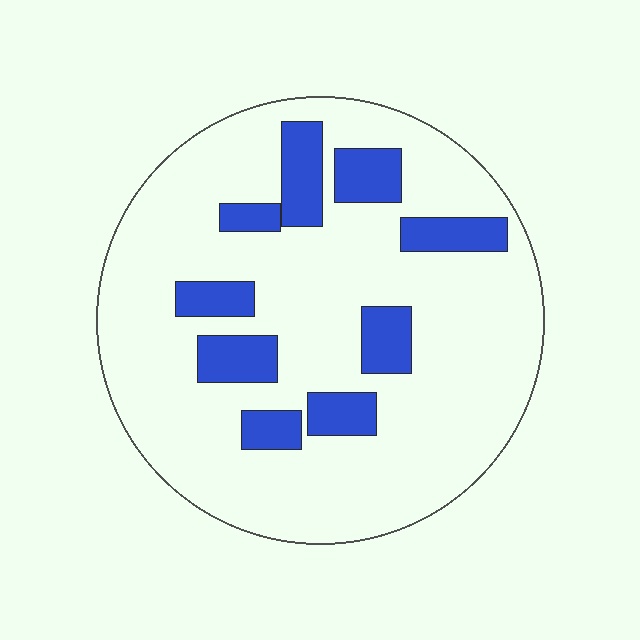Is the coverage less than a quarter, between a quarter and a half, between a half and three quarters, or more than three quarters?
Less than a quarter.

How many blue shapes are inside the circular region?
9.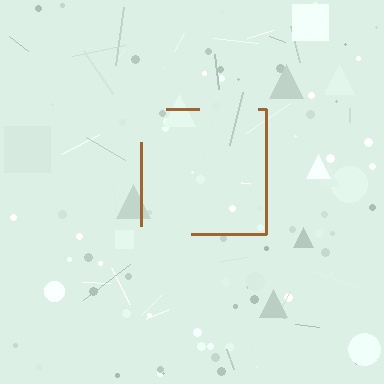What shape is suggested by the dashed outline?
The dashed outline suggests a square.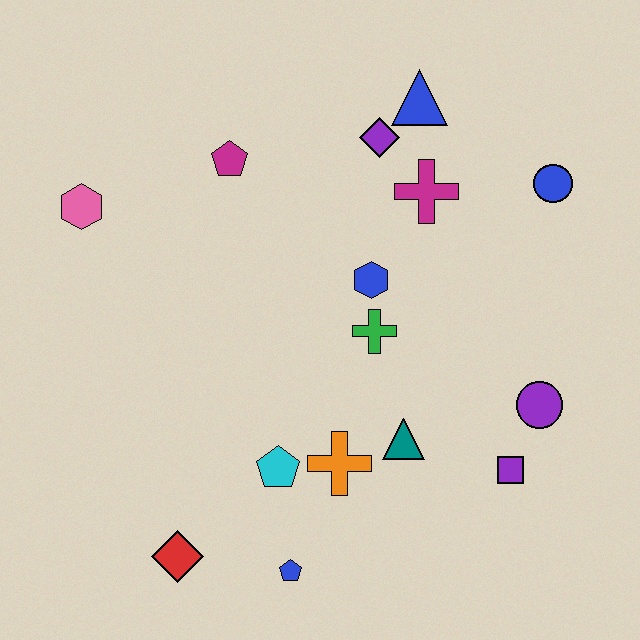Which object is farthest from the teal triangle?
The pink hexagon is farthest from the teal triangle.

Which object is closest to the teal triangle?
The orange cross is closest to the teal triangle.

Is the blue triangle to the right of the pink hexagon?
Yes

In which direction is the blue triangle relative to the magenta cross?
The blue triangle is above the magenta cross.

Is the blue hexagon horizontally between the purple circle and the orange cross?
Yes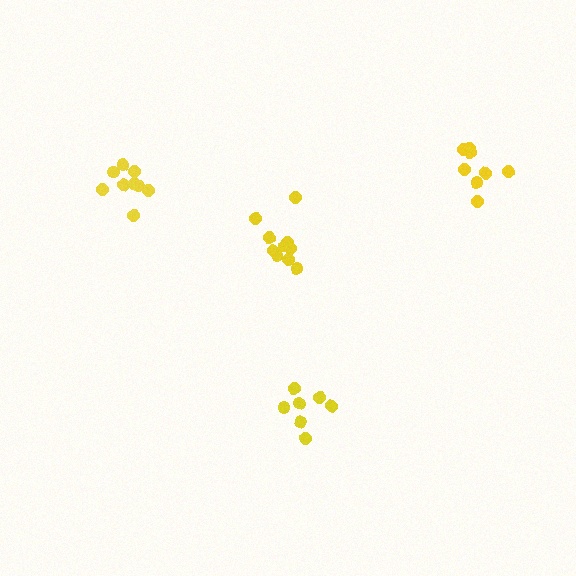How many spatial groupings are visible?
There are 4 spatial groupings.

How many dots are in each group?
Group 1: 10 dots, Group 2: 7 dots, Group 3: 8 dots, Group 4: 9 dots (34 total).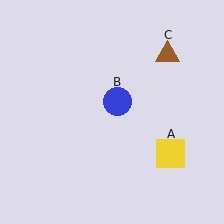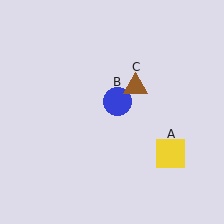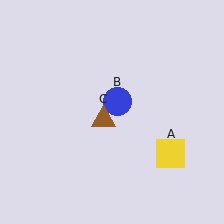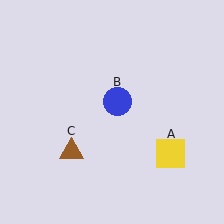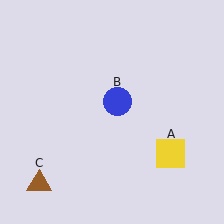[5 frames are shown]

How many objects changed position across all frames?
1 object changed position: brown triangle (object C).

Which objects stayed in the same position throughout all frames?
Yellow square (object A) and blue circle (object B) remained stationary.